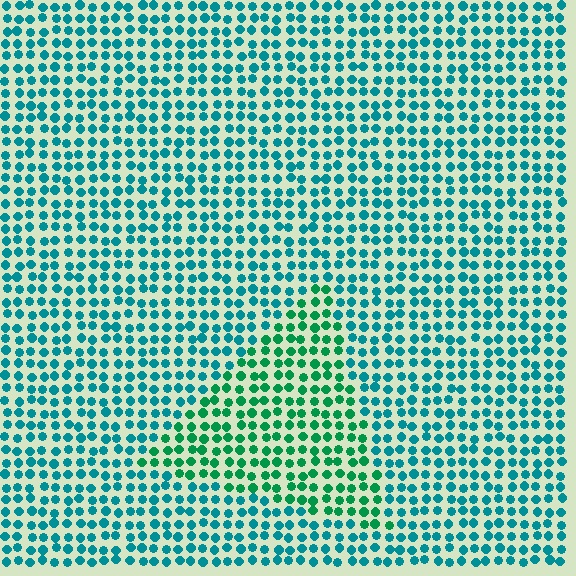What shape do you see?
I see a triangle.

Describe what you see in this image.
The image is filled with small teal elements in a uniform arrangement. A triangle-shaped region is visible where the elements are tinted to a slightly different hue, forming a subtle color boundary.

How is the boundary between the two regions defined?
The boundary is defined purely by a slight shift in hue (about 34 degrees). Spacing, size, and orientation are identical on both sides.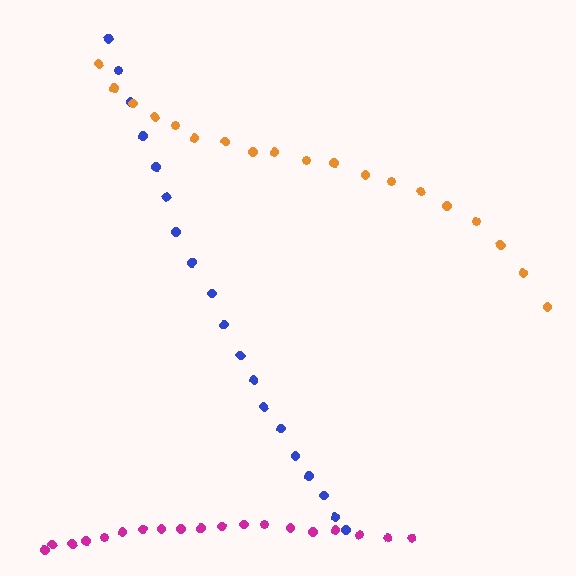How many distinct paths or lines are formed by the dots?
There are 3 distinct paths.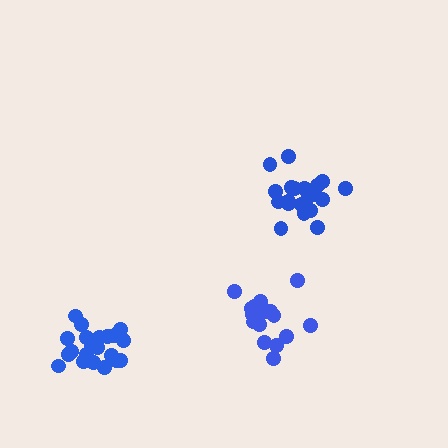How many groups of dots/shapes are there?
There are 3 groups.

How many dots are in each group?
Group 1: 19 dots, Group 2: 21 dots, Group 3: 21 dots (61 total).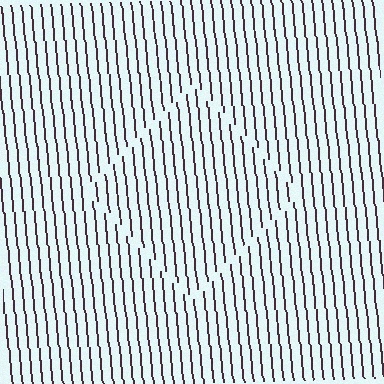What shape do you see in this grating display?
An illusory square. The interior of the shape contains the same grating, shifted by half a period — the contour is defined by the phase discontinuity where line-ends from the inner and outer gratings abut.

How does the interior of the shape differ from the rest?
The interior of the shape contains the same grating, shifted by half a period — the contour is defined by the phase discontinuity where line-ends from the inner and outer gratings abut.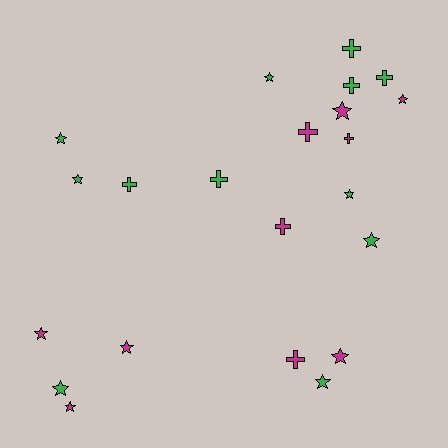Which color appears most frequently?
Green, with 12 objects.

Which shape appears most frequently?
Star, with 13 objects.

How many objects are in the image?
There are 22 objects.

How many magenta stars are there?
There are 6 magenta stars.